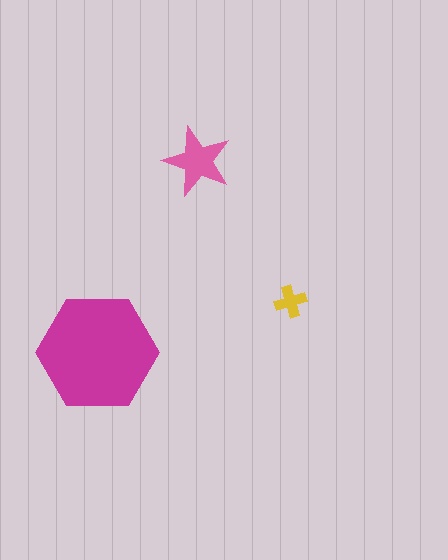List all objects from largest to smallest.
The magenta hexagon, the pink star, the yellow cross.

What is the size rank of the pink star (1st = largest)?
2nd.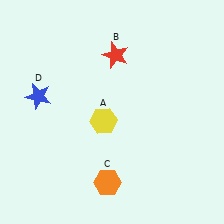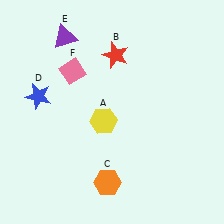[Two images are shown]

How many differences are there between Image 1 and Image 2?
There are 2 differences between the two images.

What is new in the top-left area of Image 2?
A pink diamond (F) was added in the top-left area of Image 2.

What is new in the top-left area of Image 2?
A purple triangle (E) was added in the top-left area of Image 2.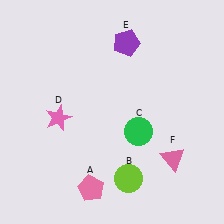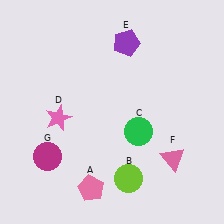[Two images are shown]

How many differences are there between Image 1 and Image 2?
There is 1 difference between the two images.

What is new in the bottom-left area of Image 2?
A magenta circle (G) was added in the bottom-left area of Image 2.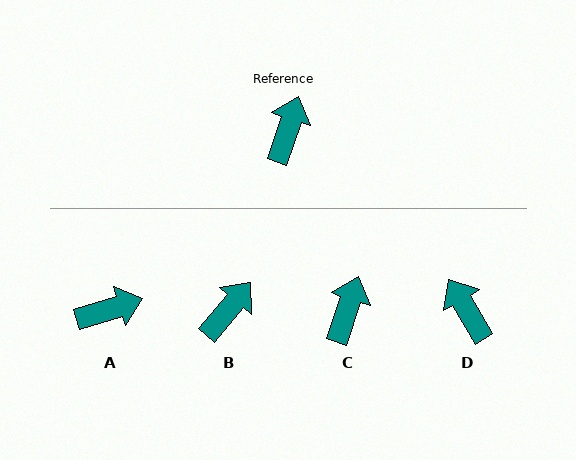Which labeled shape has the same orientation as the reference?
C.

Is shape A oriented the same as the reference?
No, it is off by about 54 degrees.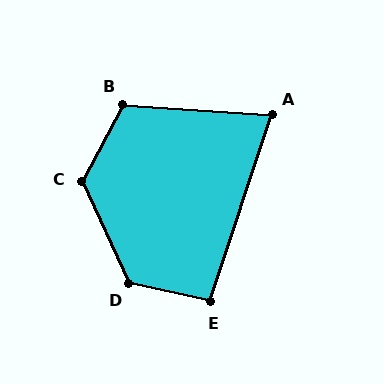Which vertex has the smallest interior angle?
A, at approximately 76 degrees.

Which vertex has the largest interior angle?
D, at approximately 128 degrees.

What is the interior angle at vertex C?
Approximately 127 degrees (obtuse).